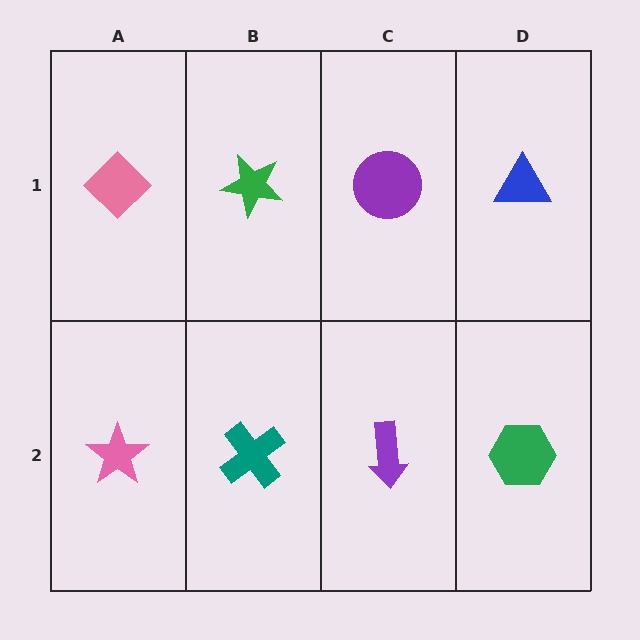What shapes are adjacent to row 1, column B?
A teal cross (row 2, column B), a pink diamond (row 1, column A), a purple circle (row 1, column C).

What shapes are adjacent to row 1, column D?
A green hexagon (row 2, column D), a purple circle (row 1, column C).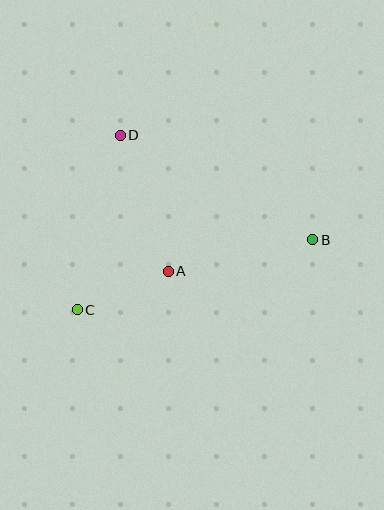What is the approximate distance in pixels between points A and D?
The distance between A and D is approximately 144 pixels.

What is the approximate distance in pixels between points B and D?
The distance between B and D is approximately 219 pixels.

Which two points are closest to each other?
Points A and C are closest to each other.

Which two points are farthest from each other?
Points B and C are farthest from each other.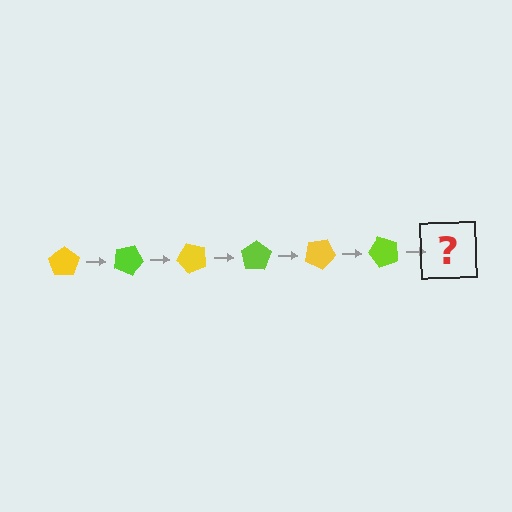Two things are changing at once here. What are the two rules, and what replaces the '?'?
The two rules are that it rotates 25 degrees each step and the color cycles through yellow and lime. The '?' should be a yellow pentagon, rotated 150 degrees from the start.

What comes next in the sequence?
The next element should be a yellow pentagon, rotated 150 degrees from the start.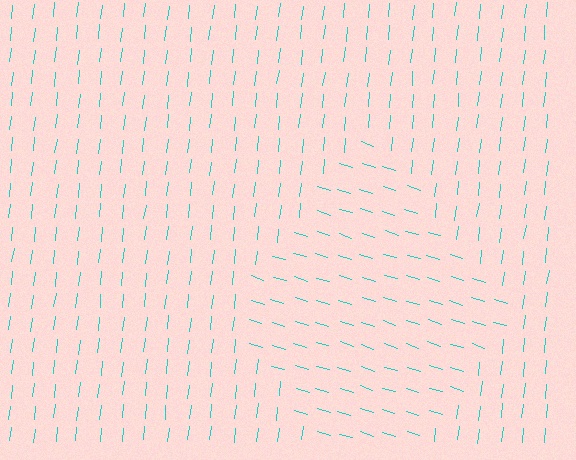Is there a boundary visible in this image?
Yes, there is a texture boundary formed by a change in line orientation.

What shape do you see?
I see a diamond.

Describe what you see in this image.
The image is filled with small cyan line segments. A diamond region in the image has lines oriented differently from the surrounding lines, creating a visible texture boundary.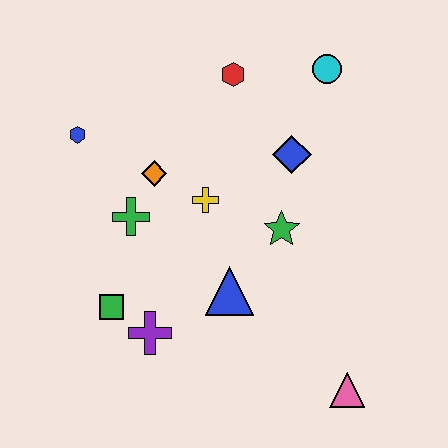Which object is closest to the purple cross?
The green square is closest to the purple cross.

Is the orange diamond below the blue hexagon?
Yes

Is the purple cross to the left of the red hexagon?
Yes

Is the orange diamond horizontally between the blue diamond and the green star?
No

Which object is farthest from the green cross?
The pink triangle is farthest from the green cross.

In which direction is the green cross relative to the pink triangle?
The green cross is to the left of the pink triangle.